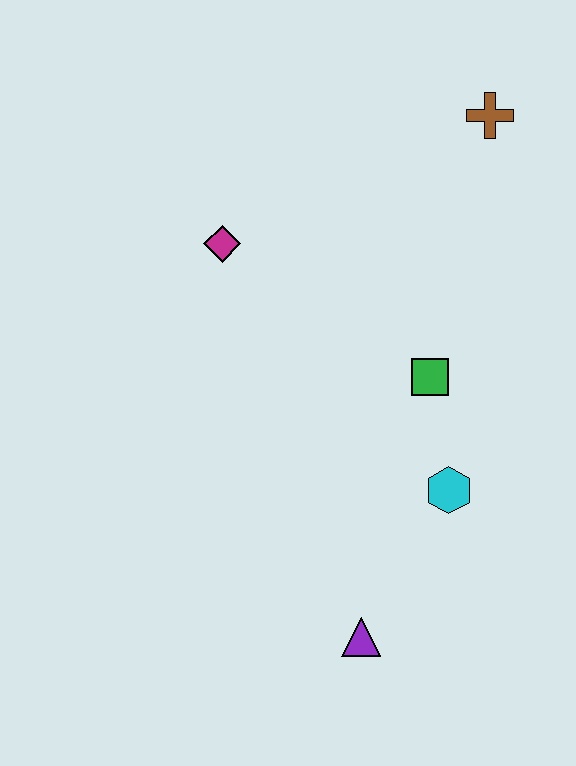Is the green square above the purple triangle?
Yes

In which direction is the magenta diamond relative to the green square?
The magenta diamond is to the left of the green square.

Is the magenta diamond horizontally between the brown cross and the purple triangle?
No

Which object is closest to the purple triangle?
The cyan hexagon is closest to the purple triangle.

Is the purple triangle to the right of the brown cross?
No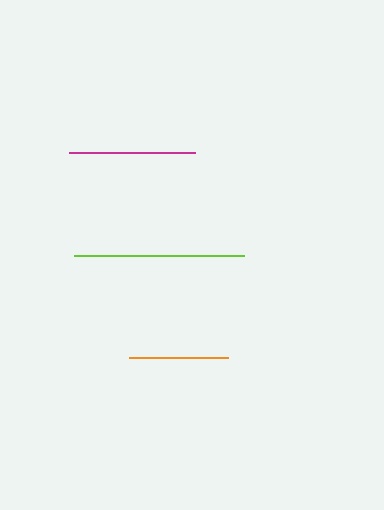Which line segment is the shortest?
The orange line is the shortest at approximately 98 pixels.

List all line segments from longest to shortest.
From longest to shortest: lime, magenta, orange.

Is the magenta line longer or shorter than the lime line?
The lime line is longer than the magenta line.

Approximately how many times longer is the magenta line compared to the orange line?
The magenta line is approximately 1.3 times the length of the orange line.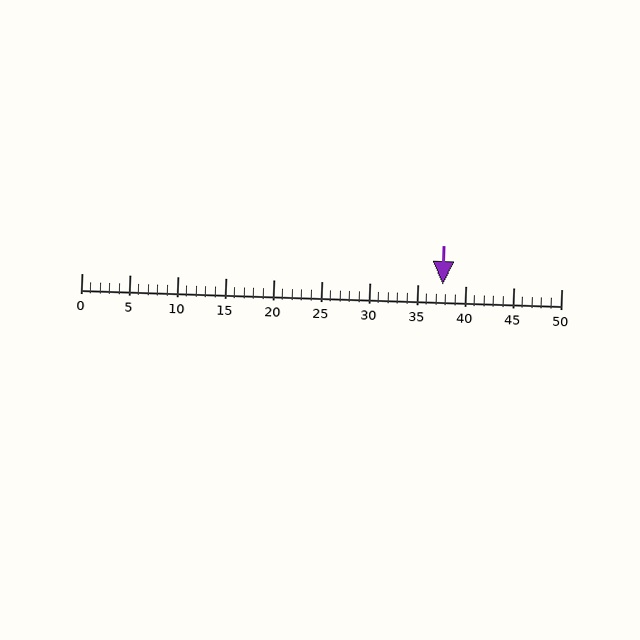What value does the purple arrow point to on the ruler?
The purple arrow points to approximately 38.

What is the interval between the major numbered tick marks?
The major tick marks are spaced 5 units apart.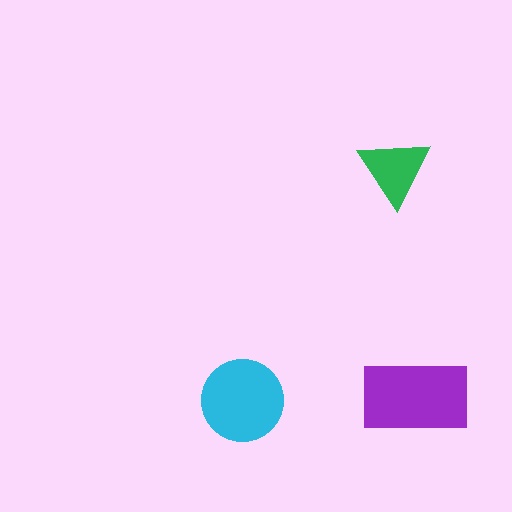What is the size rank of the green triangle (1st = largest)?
3rd.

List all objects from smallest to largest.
The green triangle, the cyan circle, the purple rectangle.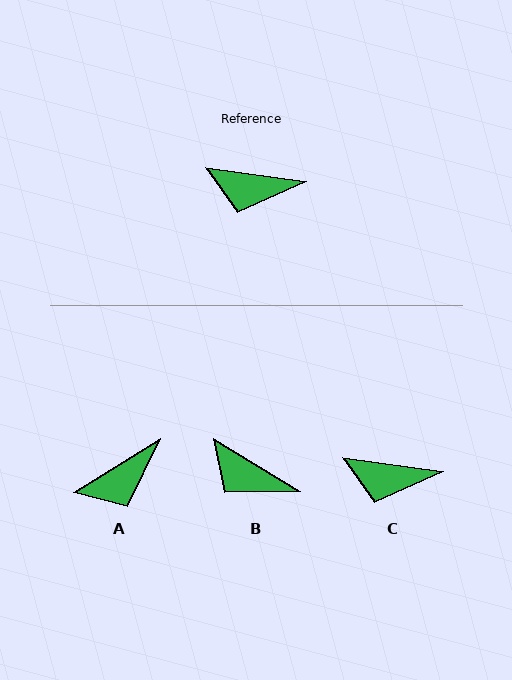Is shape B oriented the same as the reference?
No, it is off by about 23 degrees.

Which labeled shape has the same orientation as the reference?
C.